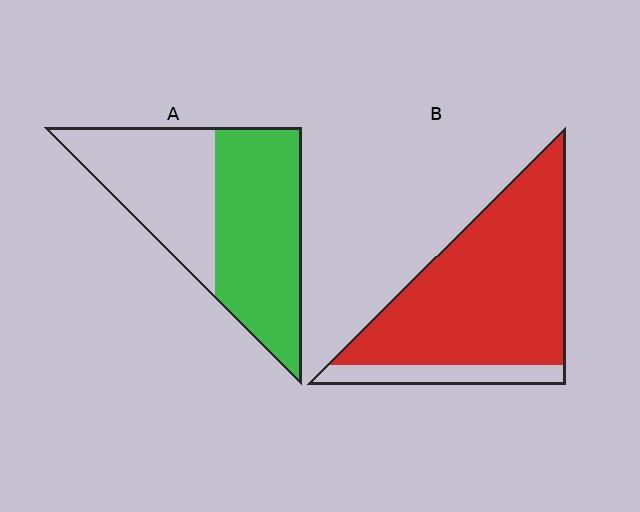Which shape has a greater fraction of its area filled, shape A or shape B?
Shape B.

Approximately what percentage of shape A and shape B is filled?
A is approximately 55% and B is approximately 85%.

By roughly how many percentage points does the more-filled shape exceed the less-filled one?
By roughly 30 percentage points (B over A).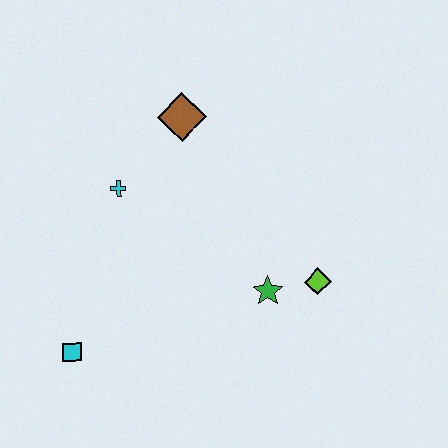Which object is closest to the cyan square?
The cyan cross is closest to the cyan square.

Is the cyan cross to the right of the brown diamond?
No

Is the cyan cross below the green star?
No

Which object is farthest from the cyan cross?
The lime diamond is farthest from the cyan cross.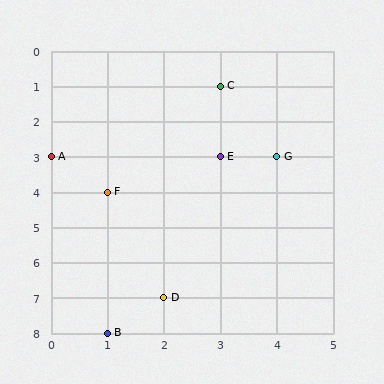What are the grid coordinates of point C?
Point C is at grid coordinates (3, 1).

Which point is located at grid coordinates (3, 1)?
Point C is at (3, 1).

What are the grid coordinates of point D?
Point D is at grid coordinates (2, 7).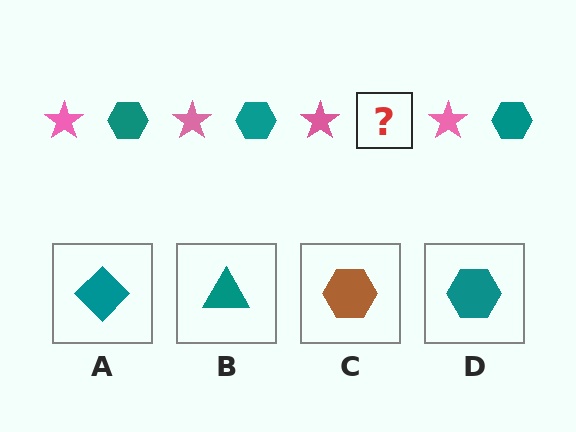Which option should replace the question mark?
Option D.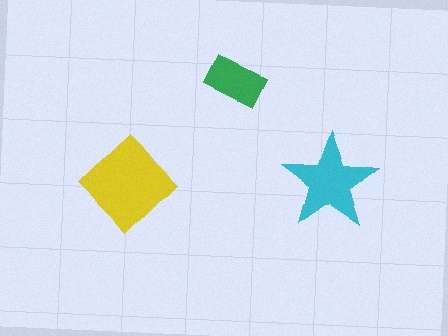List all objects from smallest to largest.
The green rectangle, the cyan star, the yellow diamond.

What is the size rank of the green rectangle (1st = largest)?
3rd.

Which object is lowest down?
The yellow diamond is bottommost.